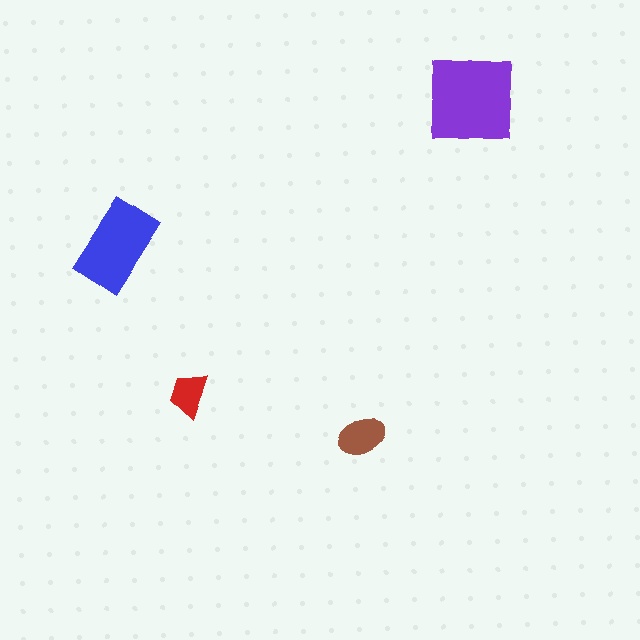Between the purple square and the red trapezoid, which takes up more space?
The purple square.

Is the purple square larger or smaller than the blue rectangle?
Larger.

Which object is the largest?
The purple square.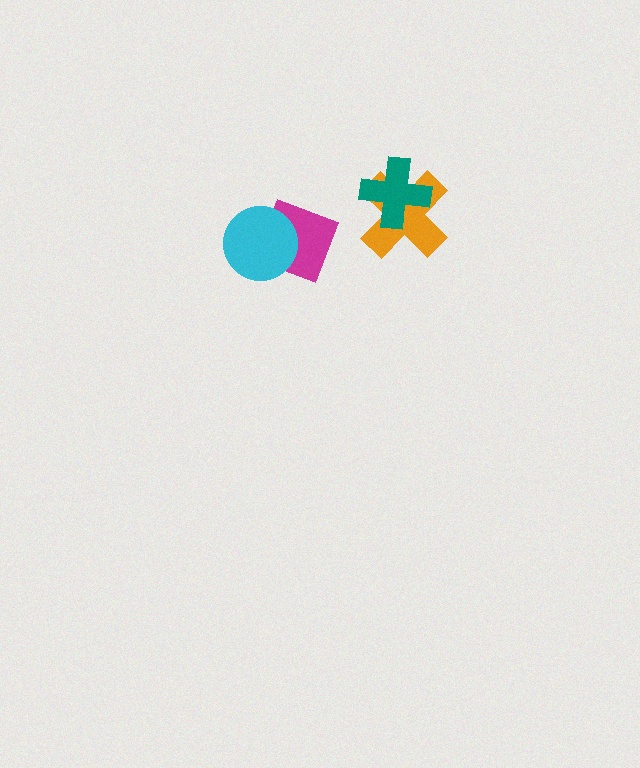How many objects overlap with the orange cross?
1 object overlaps with the orange cross.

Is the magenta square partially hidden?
Yes, it is partially covered by another shape.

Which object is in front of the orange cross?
The teal cross is in front of the orange cross.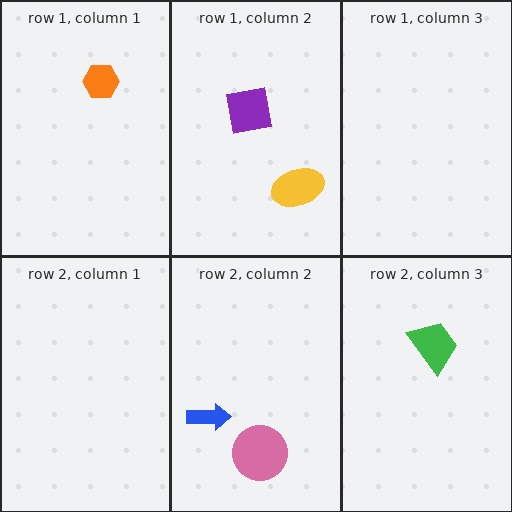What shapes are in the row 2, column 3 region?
The green trapezoid.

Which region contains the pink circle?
The row 2, column 2 region.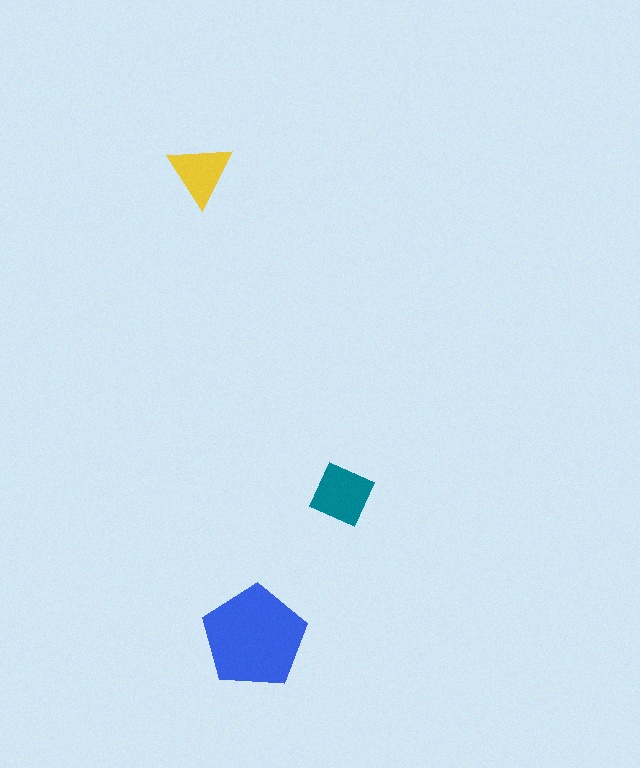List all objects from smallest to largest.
The yellow triangle, the teal diamond, the blue pentagon.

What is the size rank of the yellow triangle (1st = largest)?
3rd.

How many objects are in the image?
There are 3 objects in the image.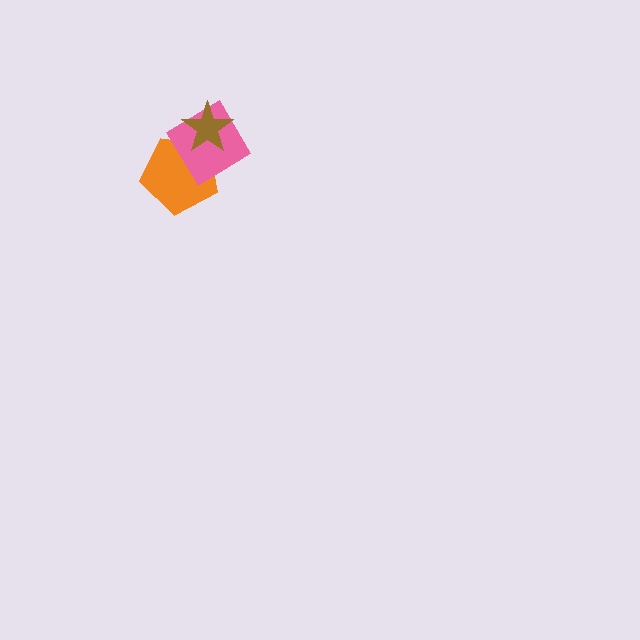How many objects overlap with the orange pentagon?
2 objects overlap with the orange pentagon.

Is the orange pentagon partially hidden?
Yes, it is partially covered by another shape.